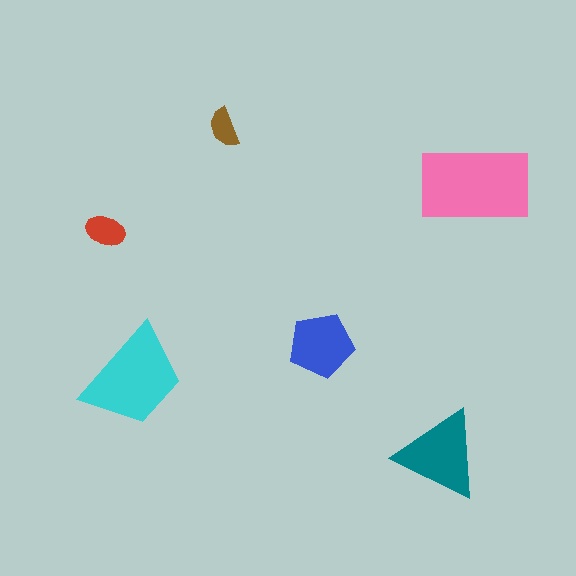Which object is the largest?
The pink rectangle.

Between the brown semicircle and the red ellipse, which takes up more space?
The red ellipse.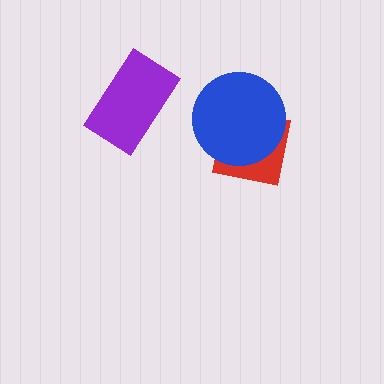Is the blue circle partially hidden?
No, no other shape covers it.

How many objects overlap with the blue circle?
1 object overlaps with the blue circle.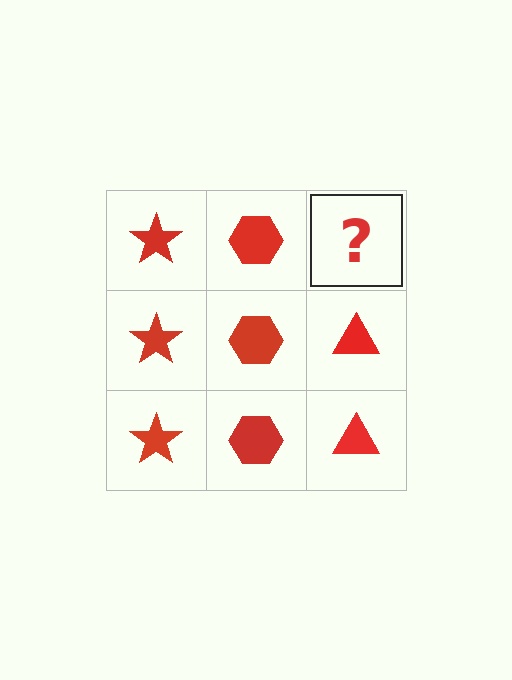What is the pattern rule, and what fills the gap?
The rule is that each column has a consistent shape. The gap should be filled with a red triangle.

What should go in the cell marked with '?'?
The missing cell should contain a red triangle.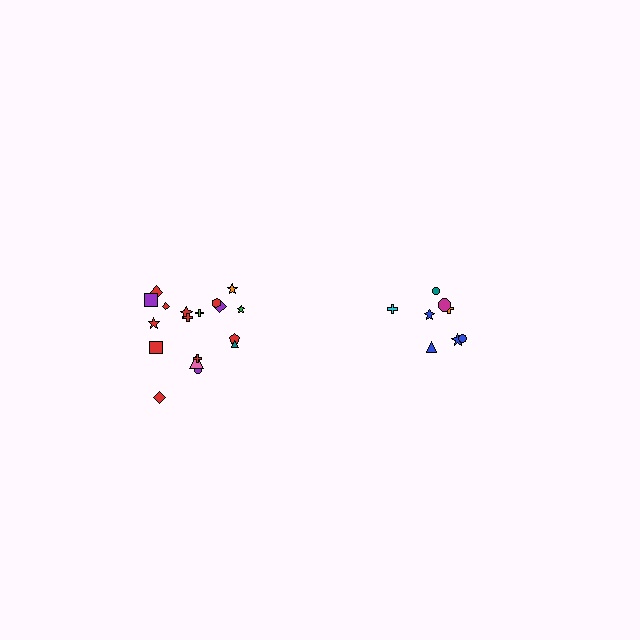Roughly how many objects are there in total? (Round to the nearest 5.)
Roughly 25 objects in total.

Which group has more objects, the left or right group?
The left group.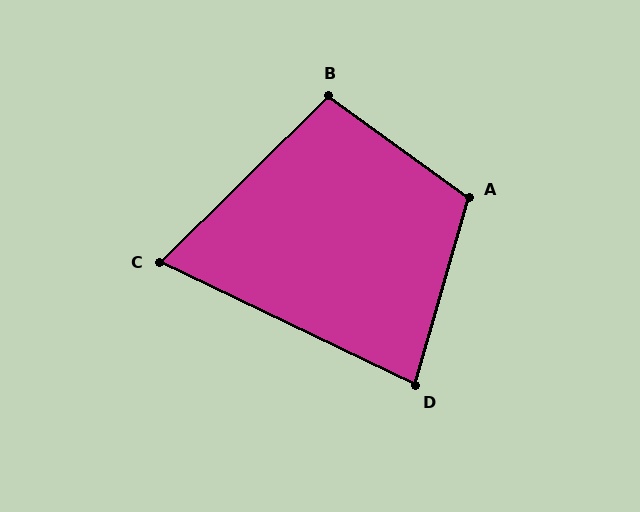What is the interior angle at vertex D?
Approximately 80 degrees (acute).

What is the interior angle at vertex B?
Approximately 100 degrees (obtuse).